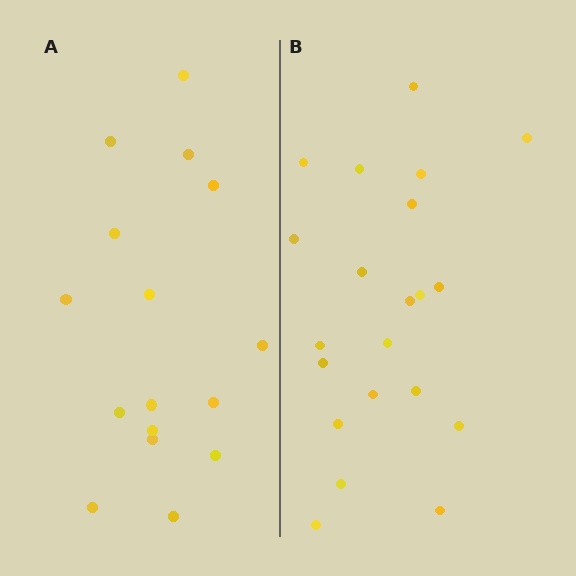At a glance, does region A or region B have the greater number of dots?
Region B (the right region) has more dots.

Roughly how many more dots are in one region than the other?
Region B has about 5 more dots than region A.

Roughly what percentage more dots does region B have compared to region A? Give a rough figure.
About 30% more.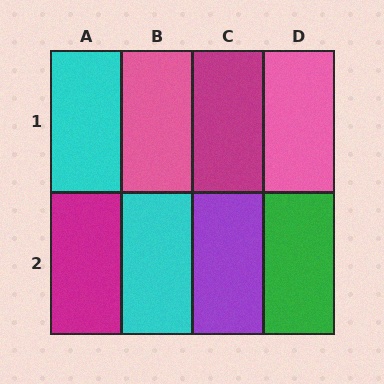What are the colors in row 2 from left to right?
Magenta, cyan, purple, green.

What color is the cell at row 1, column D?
Pink.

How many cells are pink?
2 cells are pink.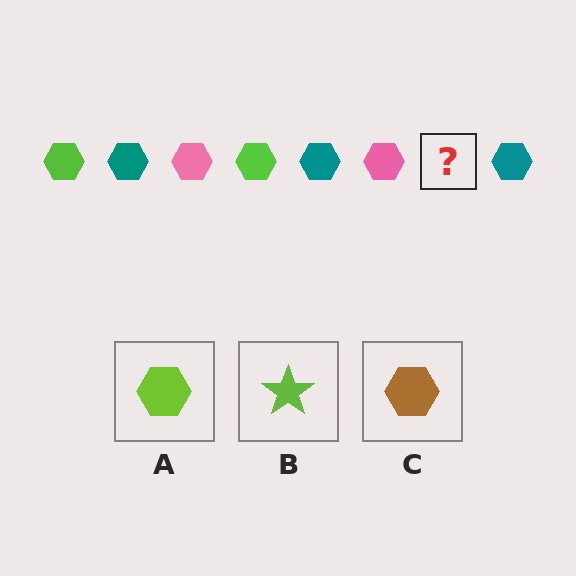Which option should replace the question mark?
Option A.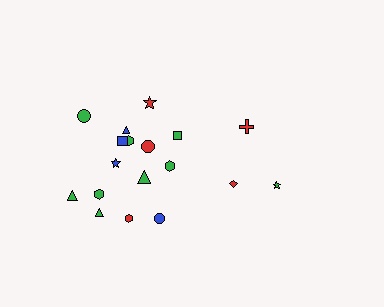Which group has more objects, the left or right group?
The left group.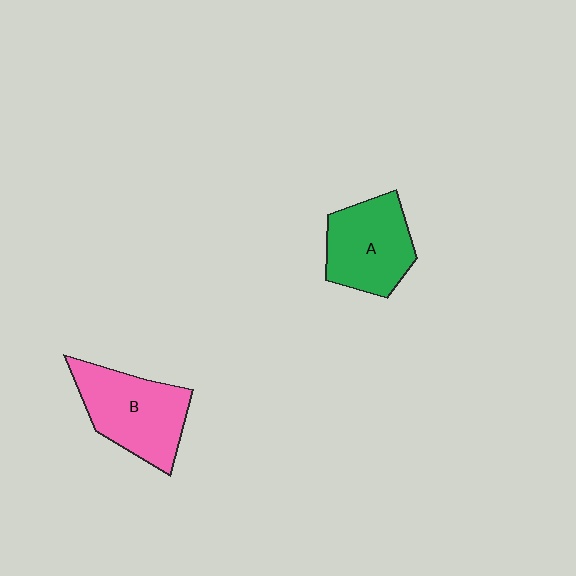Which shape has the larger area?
Shape B (pink).